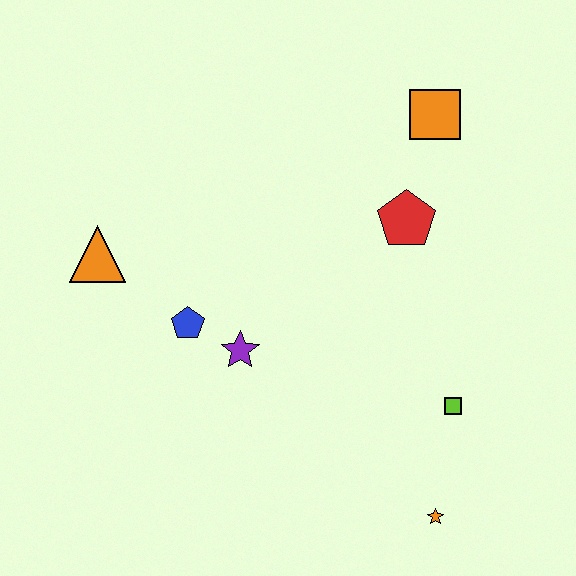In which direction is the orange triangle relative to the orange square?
The orange triangle is to the left of the orange square.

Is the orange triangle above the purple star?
Yes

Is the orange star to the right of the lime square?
No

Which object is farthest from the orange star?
The orange triangle is farthest from the orange star.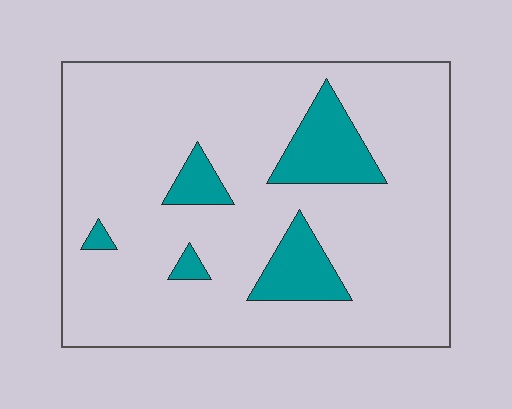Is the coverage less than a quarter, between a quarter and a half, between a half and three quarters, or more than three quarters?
Less than a quarter.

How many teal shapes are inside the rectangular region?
5.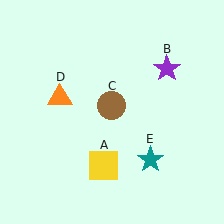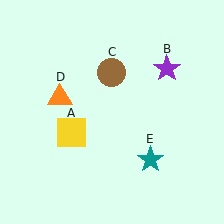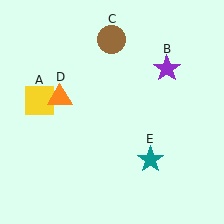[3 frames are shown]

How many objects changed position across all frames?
2 objects changed position: yellow square (object A), brown circle (object C).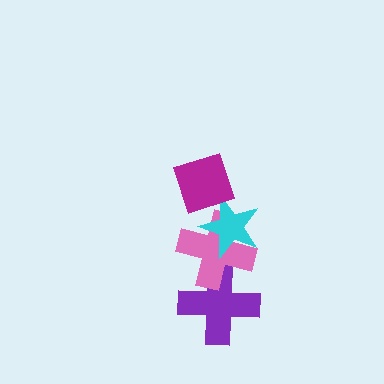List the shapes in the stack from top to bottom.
From top to bottom: the magenta diamond, the cyan star, the pink cross, the purple cross.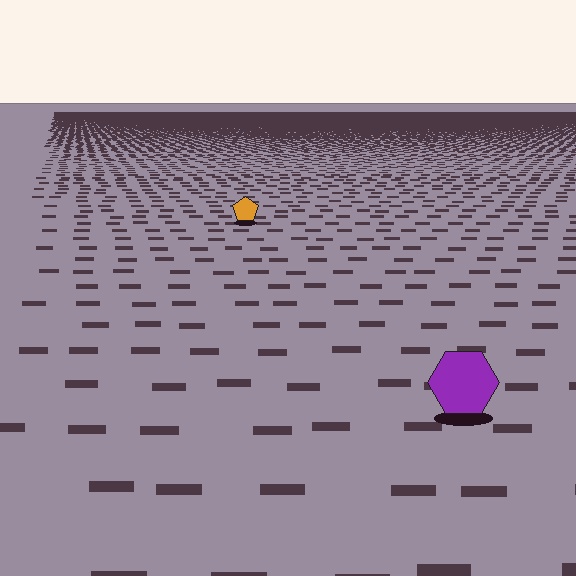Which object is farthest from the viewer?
The orange pentagon is farthest from the viewer. It appears smaller and the ground texture around it is denser.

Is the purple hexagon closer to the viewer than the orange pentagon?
Yes. The purple hexagon is closer — you can tell from the texture gradient: the ground texture is coarser near it.